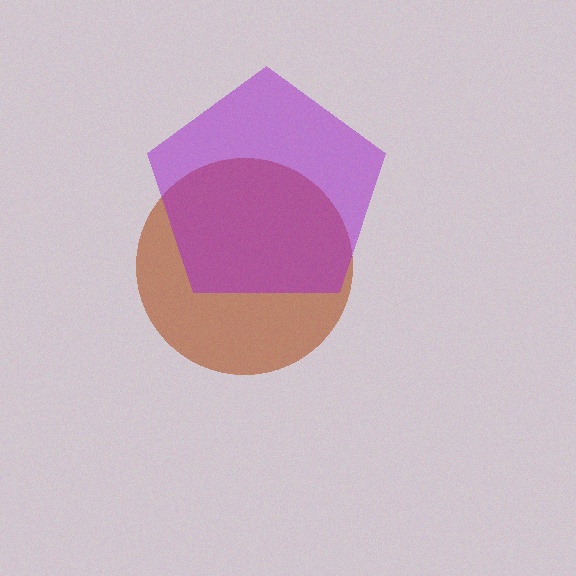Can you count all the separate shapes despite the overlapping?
Yes, there are 2 separate shapes.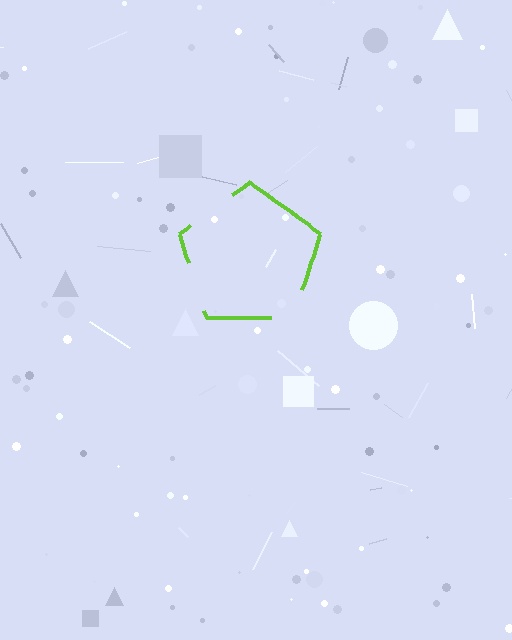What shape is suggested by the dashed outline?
The dashed outline suggests a pentagon.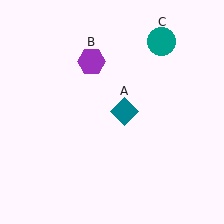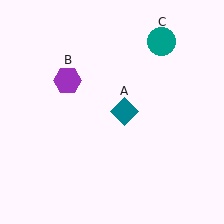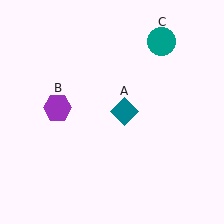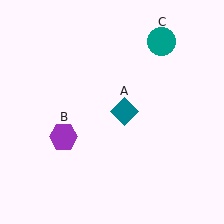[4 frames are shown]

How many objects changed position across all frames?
1 object changed position: purple hexagon (object B).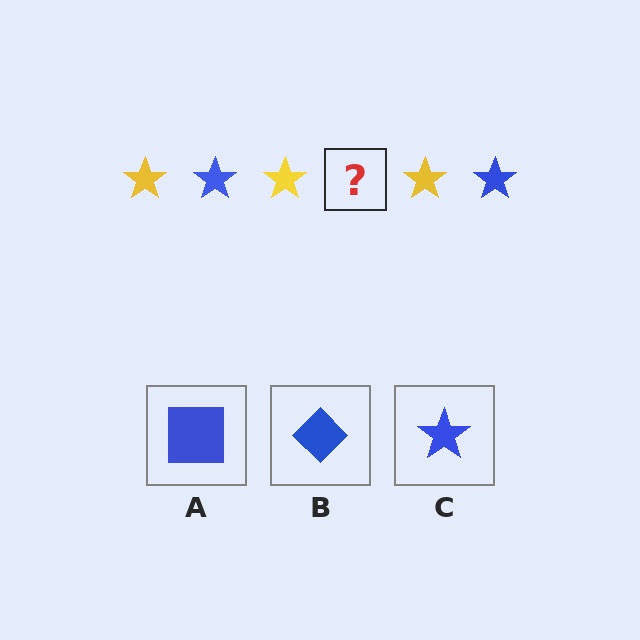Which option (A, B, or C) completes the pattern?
C.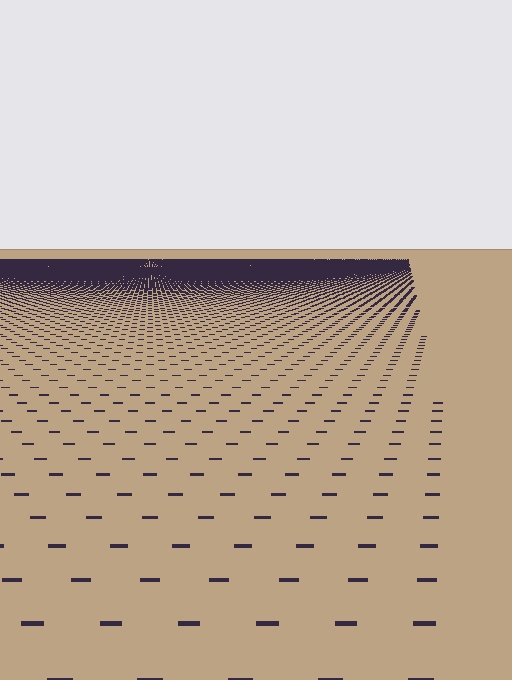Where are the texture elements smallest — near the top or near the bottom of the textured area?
Near the top.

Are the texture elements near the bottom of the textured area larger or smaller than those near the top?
Larger. Near the bottom, elements are closer to the viewer and appear at a bigger on-screen size.